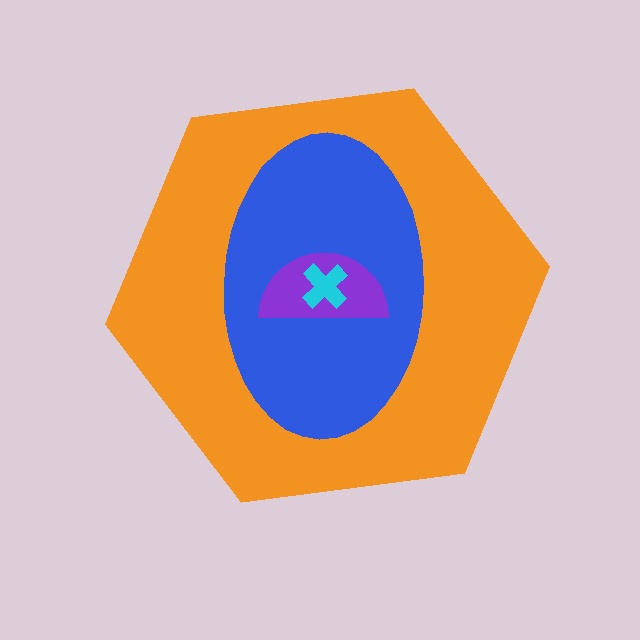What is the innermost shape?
The cyan cross.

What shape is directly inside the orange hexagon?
The blue ellipse.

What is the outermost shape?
The orange hexagon.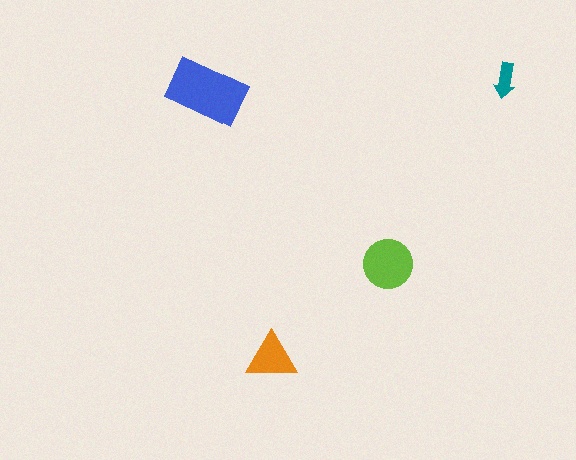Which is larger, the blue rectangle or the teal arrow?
The blue rectangle.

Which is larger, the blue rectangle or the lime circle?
The blue rectangle.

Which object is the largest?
The blue rectangle.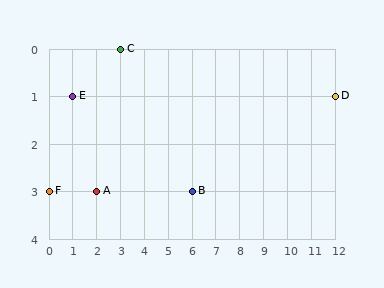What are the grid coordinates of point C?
Point C is at grid coordinates (3, 0).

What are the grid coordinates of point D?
Point D is at grid coordinates (12, 1).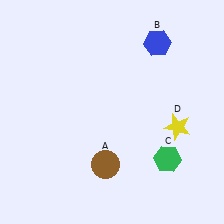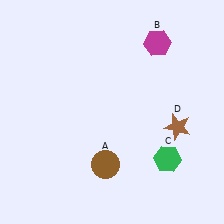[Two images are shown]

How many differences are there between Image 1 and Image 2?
There are 2 differences between the two images.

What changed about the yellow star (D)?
In Image 1, D is yellow. In Image 2, it changed to brown.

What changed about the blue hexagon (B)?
In Image 1, B is blue. In Image 2, it changed to magenta.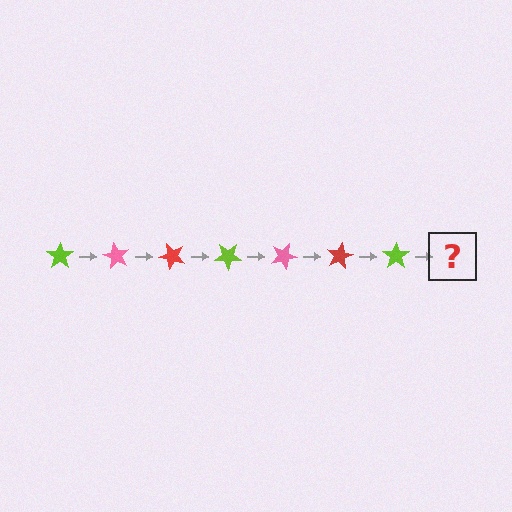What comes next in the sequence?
The next element should be a pink star, rotated 420 degrees from the start.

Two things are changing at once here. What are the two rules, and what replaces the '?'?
The two rules are that it rotates 60 degrees each step and the color cycles through lime, pink, and red. The '?' should be a pink star, rotated 420 degrees from the start.